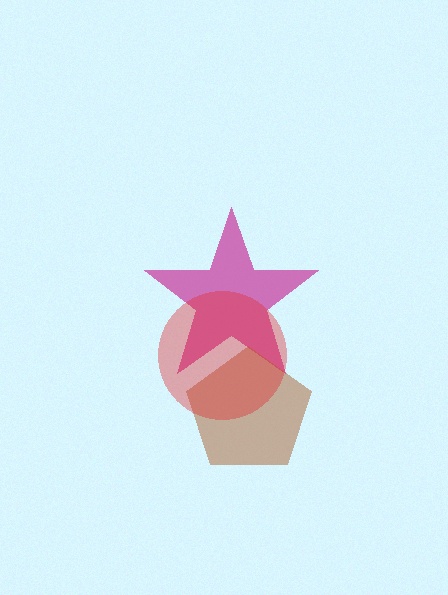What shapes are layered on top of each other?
The layered shapes are: a magenta star, a brown pentagon, a red circle.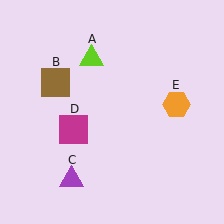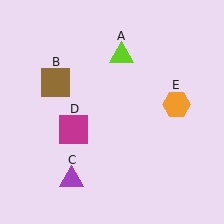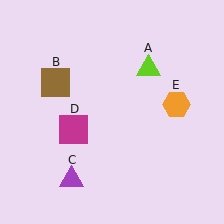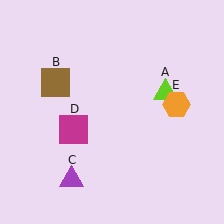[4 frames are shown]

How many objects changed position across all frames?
1 object changed position: lime triangle (object A).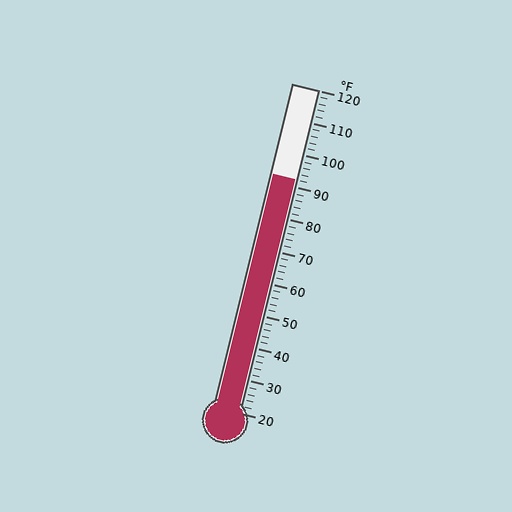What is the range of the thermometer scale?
The thermometer scale ranges from 20°F to 120°F.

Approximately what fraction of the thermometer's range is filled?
The thermometer is filled to approximately 70% of its range.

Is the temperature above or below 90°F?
The temperature is above 90°F.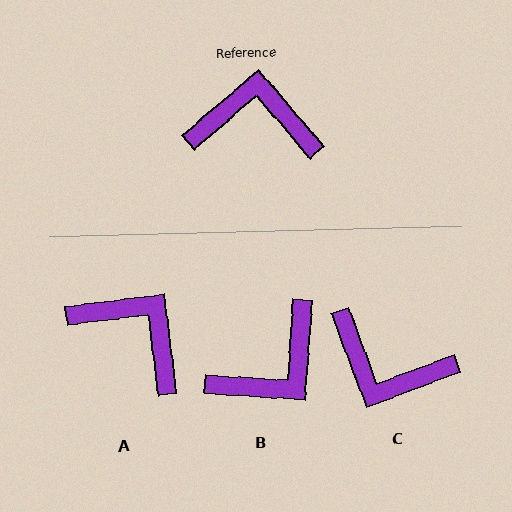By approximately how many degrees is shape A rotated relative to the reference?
Approximately 33 degrees clockwise.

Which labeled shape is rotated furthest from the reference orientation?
C, about 160 degrees away.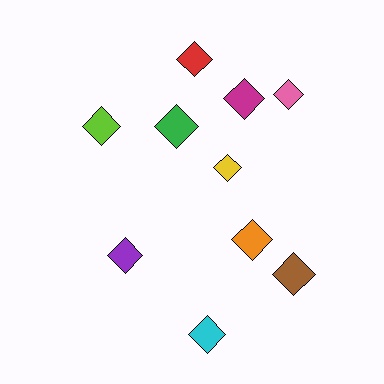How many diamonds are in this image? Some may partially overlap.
There are 10 diamonds.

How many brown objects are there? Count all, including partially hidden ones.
There is 1 brown object.